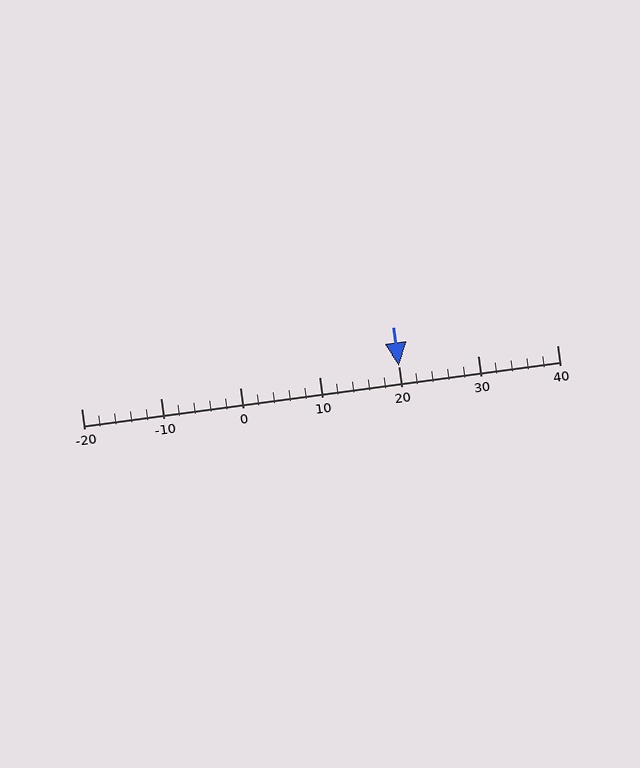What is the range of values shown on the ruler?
The ruler shows values from -20 to 40.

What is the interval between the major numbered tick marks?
The major tick marks are spaced 10 units apart.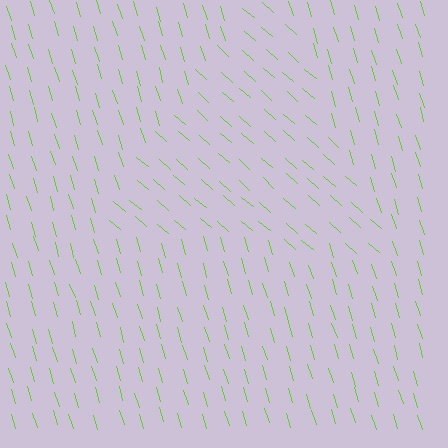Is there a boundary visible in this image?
Yes, there is a texture boundary formed by a change in line orientation.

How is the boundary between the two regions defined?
The boundary is defined purely by a change in line orientation (approximately 31 degrees difference). All lines are the same color and thickness.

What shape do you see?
I see a triangle.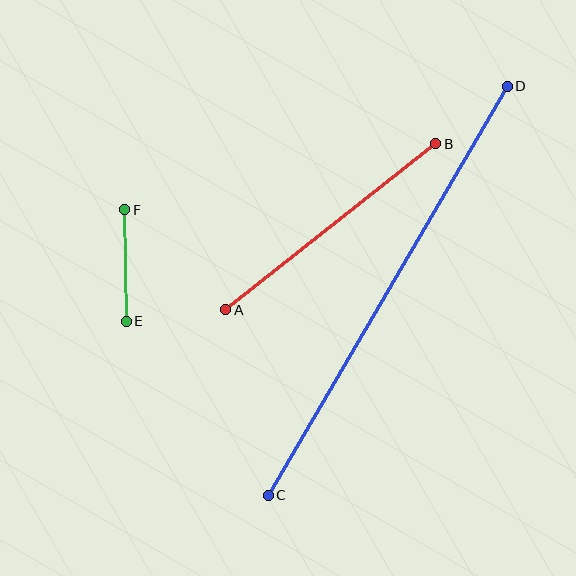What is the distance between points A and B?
The distance is approximately 268 pixels.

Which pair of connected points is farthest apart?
Points C and D are farthest apart.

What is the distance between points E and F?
The distance is approximately 112 pixels.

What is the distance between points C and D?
The distance is approximately 474 pixels.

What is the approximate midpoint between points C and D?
The midpoint is at approximately (388, 291) pixels.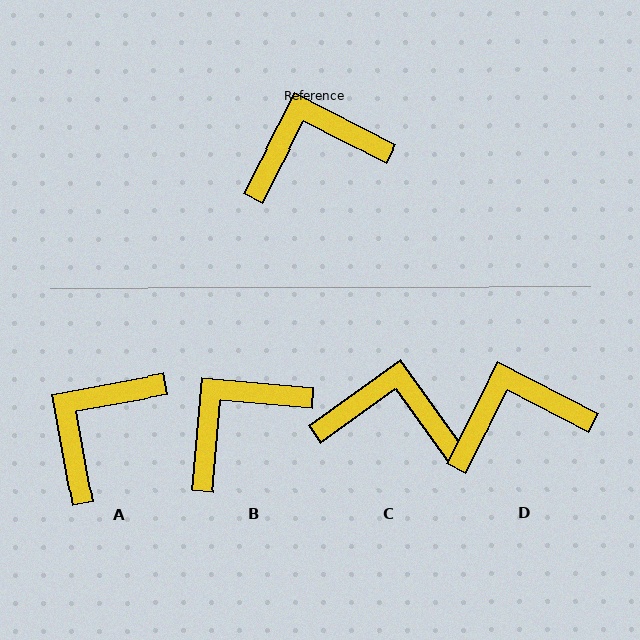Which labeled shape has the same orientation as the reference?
D.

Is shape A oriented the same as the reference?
No, it is off by about 37 degrees.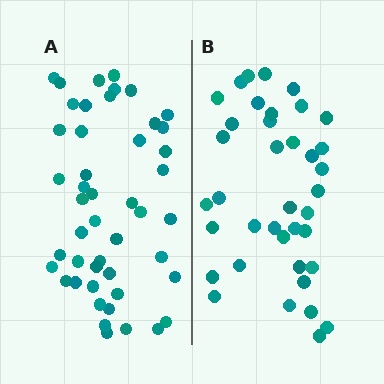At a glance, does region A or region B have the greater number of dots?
Region A (the left region) has more dots.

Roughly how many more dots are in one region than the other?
Region A has roughly 8 or so more dots than region B.